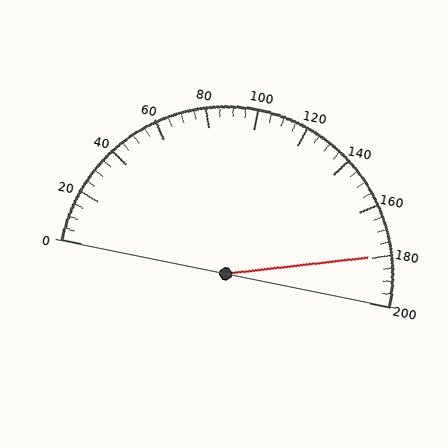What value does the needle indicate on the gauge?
The needle indicates approximately 180.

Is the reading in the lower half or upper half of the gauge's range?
The reading is in the upper half of the range (0 to 200).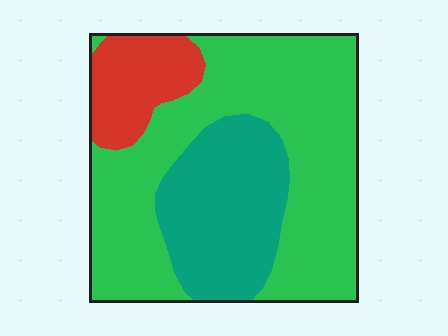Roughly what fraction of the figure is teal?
Teal takes up about one quarter (1/4) of the figure.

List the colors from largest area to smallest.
From largest to smallest: green, teal, red.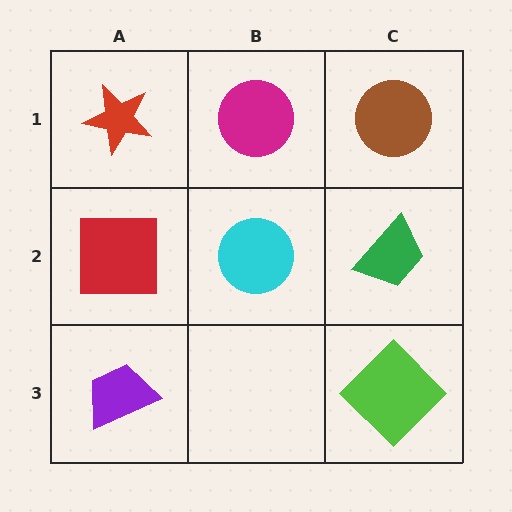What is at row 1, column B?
A magenta circle.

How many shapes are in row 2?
3 shapes.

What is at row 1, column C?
A brown circle.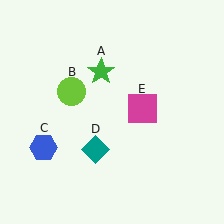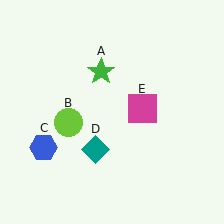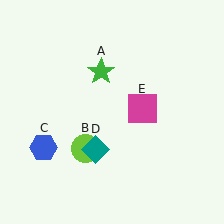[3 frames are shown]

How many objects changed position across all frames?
1 object changed position: lime circle (object B).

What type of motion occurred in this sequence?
The lime circle (object B) rotated counterclockwise around the center of the scene.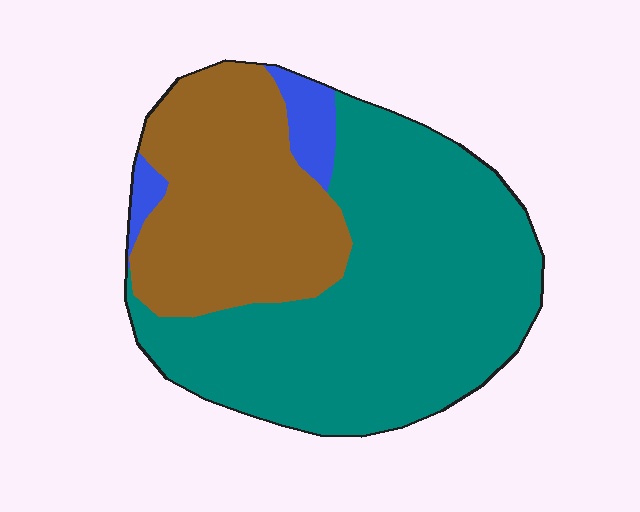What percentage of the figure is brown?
Brown takes up about one third (1/3) of the figure.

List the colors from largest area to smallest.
From largest to smallest: teal, brown, blue.